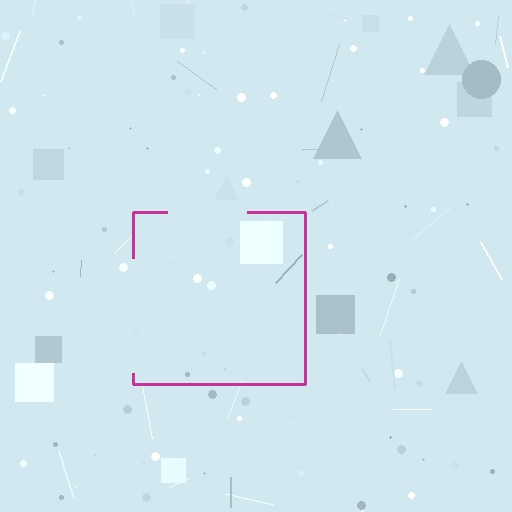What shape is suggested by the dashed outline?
The dashed outline suggests a square.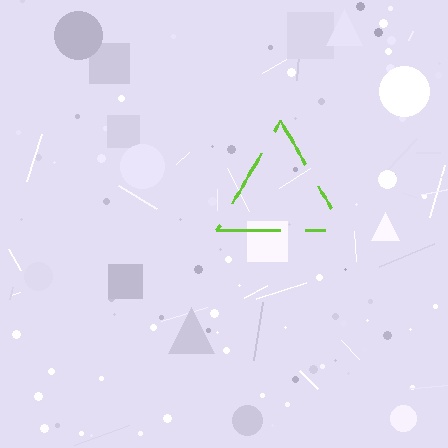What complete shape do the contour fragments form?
The contour fragments form a triangle.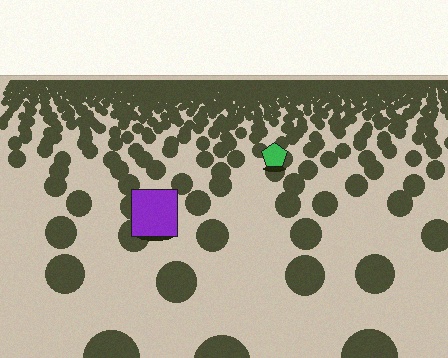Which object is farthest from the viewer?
The green pentagon is farthest from the viewer. It appears smaller and the ground texture around it is denser.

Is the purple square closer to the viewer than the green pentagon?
Yes. The purple square is closer — you can tell from the texture gradient: the ground texture is coarser near it.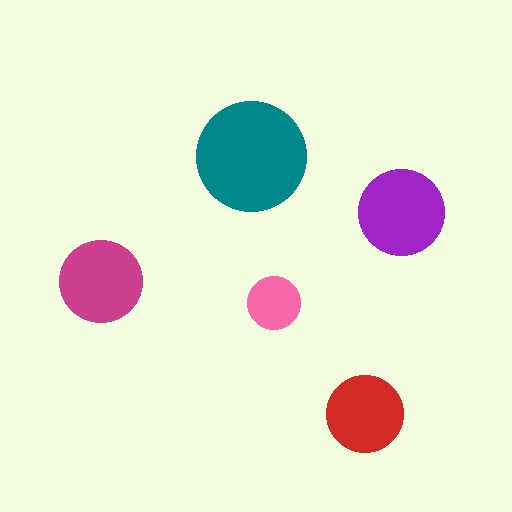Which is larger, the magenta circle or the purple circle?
The purple one.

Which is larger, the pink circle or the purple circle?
The purple one.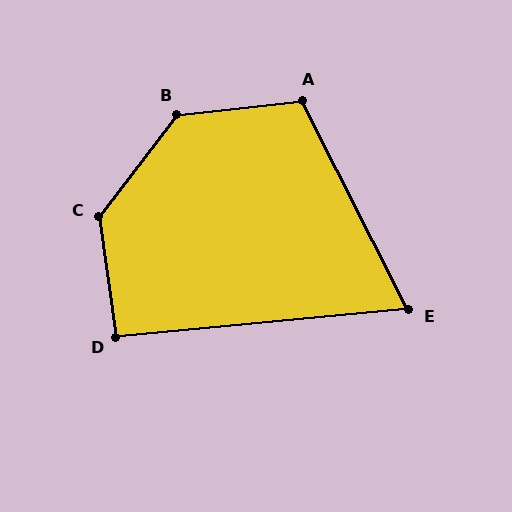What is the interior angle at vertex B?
Approximately 134 degrees (obtuse).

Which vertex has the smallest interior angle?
E, at approximately 68 degrees.